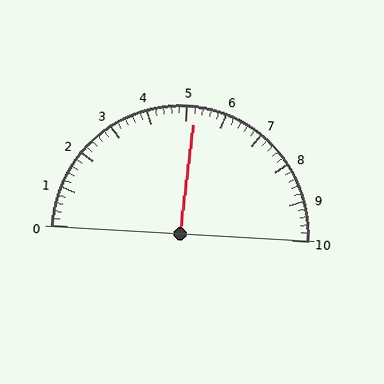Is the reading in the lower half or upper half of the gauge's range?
The reading is in the upper half of the range (0 to 10).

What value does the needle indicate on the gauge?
The needle indicates approximately 5.2.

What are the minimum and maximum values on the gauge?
The gauge ranges from 0 to 10.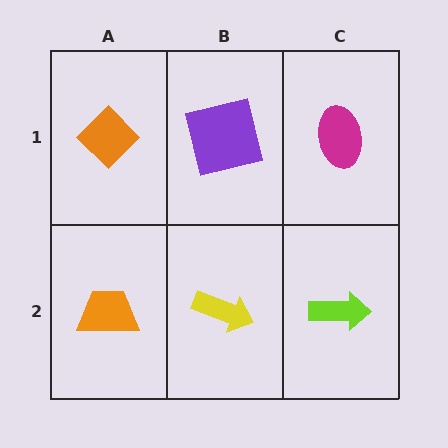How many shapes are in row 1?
3 shapes.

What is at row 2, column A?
An orange trapezoid.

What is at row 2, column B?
A yellow arrow.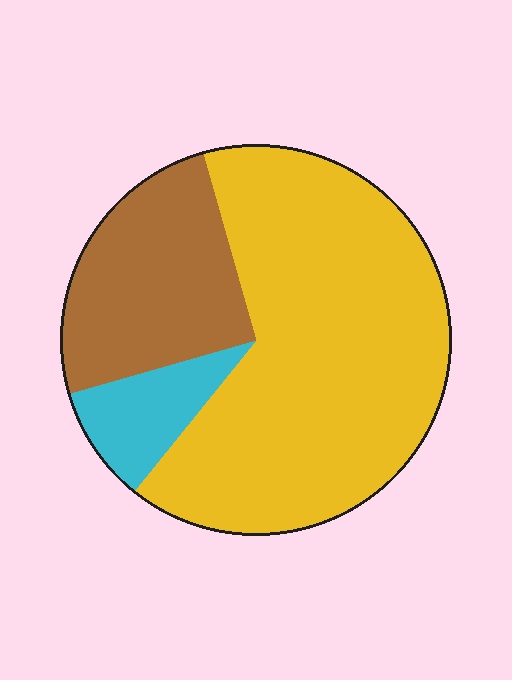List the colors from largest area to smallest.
From largest to smallest: yellow, brown, cyan.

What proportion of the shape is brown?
Brown takes up about one quarter (1/4) of the shape.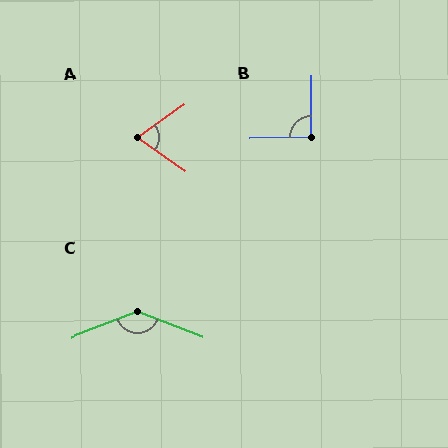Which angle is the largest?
C, at approximately 137 degrees.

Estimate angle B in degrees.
Approximately 92 degrees.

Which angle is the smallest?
A, at approximately 70 degrees.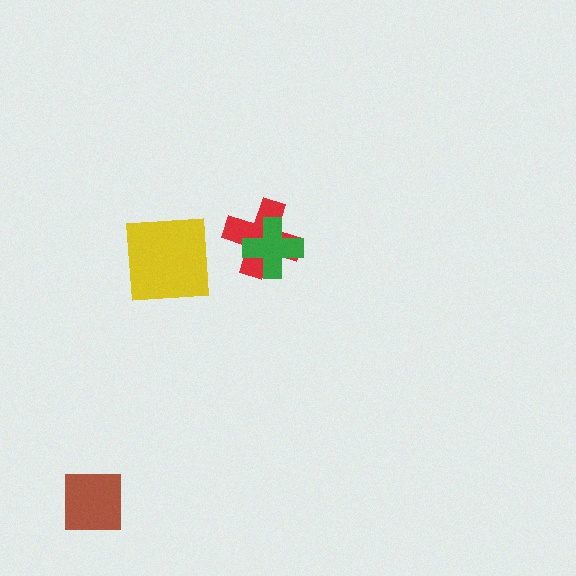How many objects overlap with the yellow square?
0 objects overlap with the yellow square.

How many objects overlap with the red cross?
1 object overlaps with the red cross.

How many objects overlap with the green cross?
1 object overlaps with the green cross.